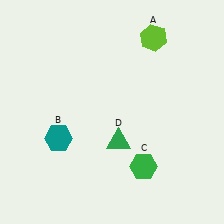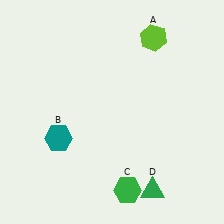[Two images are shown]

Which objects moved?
The objects that moved are: the green hexagon (C), the green triangle (D).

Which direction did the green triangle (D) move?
The green triangle (D) moved down.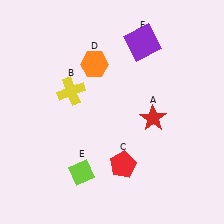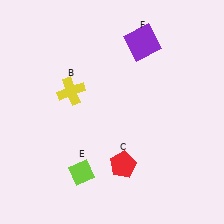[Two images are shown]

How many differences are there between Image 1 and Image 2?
There are 2 differences between the two images.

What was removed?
The red star (A), the orange hexagon (D) were removed in Image 2.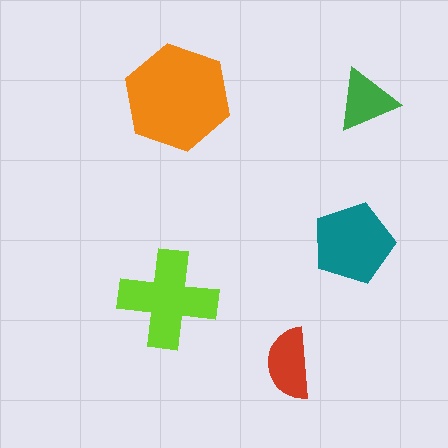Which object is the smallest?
The green triangle.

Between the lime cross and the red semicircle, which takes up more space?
The lime cross.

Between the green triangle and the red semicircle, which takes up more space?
The red semicircle.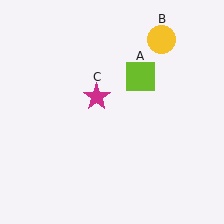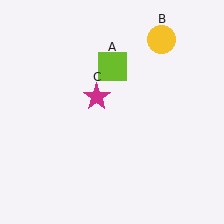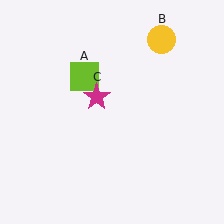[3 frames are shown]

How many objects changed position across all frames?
1 object changed position: lime square (object A).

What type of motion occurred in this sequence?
The lime square (object A) rotated counterclockwise around the center of the scene.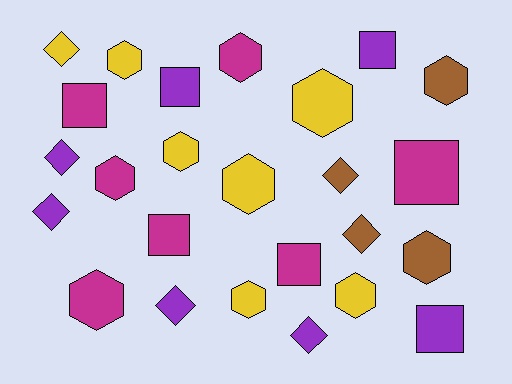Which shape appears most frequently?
Hexagon, with 11 objects.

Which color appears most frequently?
Yellow, with 7 objects.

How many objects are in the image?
There are 25 objects.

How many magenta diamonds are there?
There are no magenta diamonds.